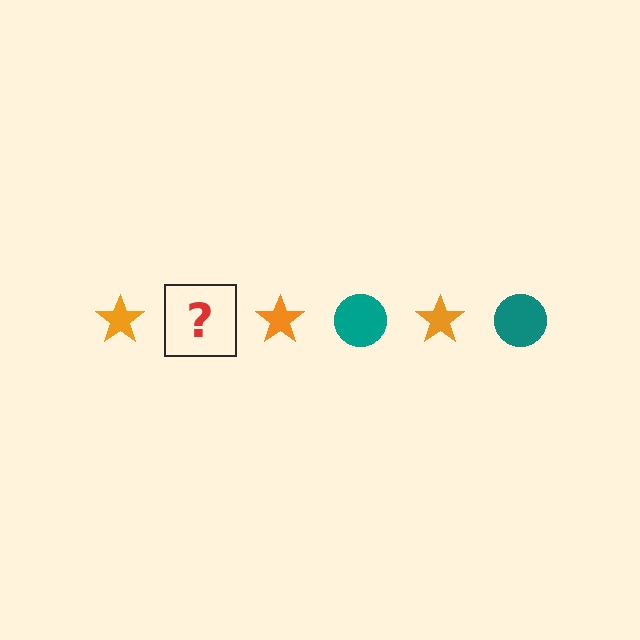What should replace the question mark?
The question mark should be replaced with a teal circle.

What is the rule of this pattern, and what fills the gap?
The rule is that the pattern alternates between orange star and teal circle. The gap should be filled with a teal circle.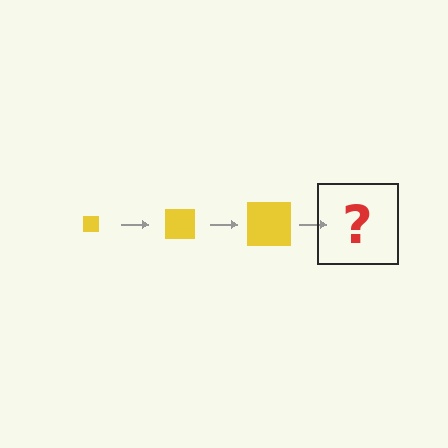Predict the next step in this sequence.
The next step is a yellow square, larger than the previous one.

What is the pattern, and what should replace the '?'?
The pattern is that the square gets progressively larger each step. The '?' should be a yellow square, larger than the previous one.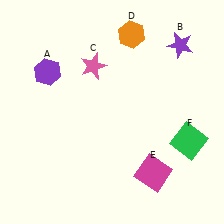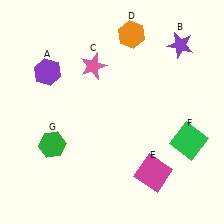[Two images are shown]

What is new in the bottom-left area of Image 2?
A green hexagon (G) was added in the bottom-left area of Image 2.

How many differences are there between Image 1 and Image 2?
There is 1 difference between the two images.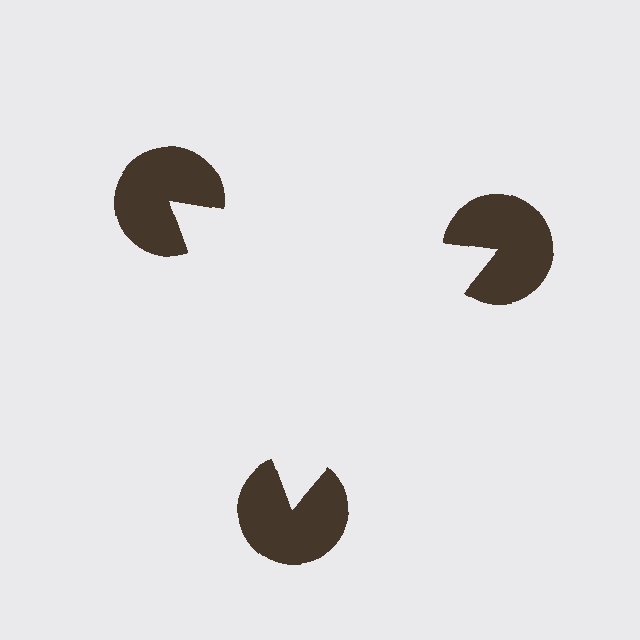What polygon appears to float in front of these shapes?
An illusory triangle — its edges are inferred from the aligned wedge cuts in the pac-man discs, not physically drawn.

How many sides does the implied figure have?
3 sides.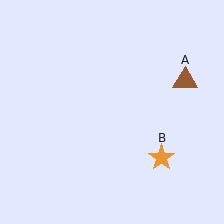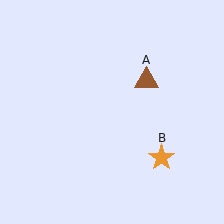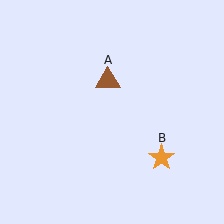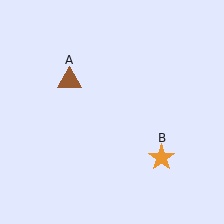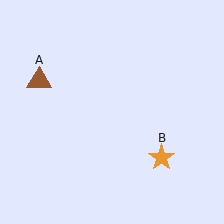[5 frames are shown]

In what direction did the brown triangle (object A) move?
The brown triangle (object A) moved left.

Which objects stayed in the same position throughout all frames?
Orange star (object B) remained stationary.